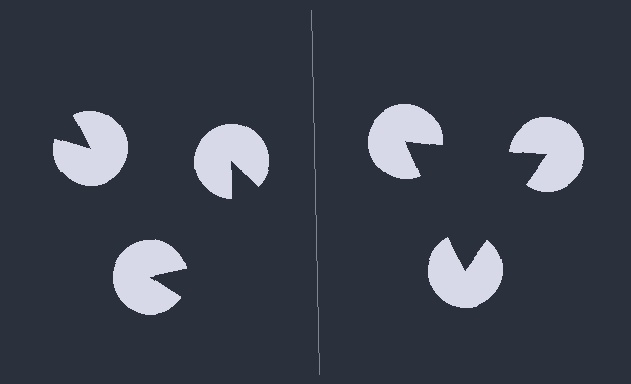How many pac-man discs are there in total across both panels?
6 — 3 on each side.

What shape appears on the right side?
An illusory triangle.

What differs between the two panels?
The pac-man discs are positioned identically on both sides; only the wedge orientations differ. On the right they align to a triangle; on the left they are misaligned.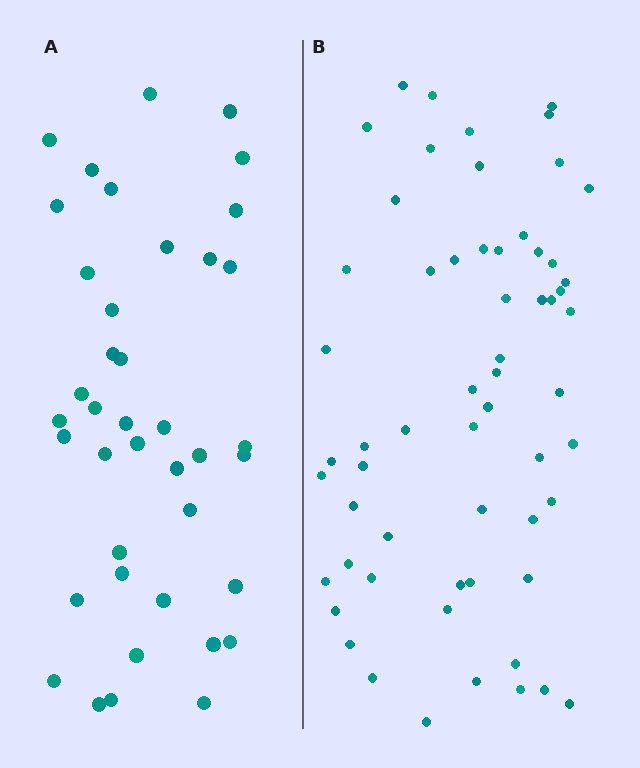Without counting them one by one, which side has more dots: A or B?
Region B (the right region) has more dots.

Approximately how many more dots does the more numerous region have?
Region B has approximately 20 more dots than region A.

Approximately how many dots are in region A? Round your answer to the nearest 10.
About 40 dots.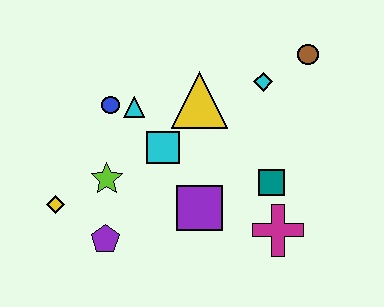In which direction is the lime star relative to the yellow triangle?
The lime star is to the left of the yellow triangle.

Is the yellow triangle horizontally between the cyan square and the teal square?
Yes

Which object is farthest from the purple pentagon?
The brown circle is farthest from the purple pentagon.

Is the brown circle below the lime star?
No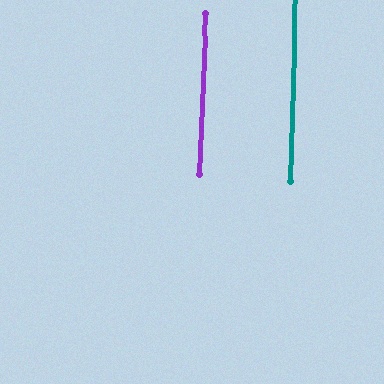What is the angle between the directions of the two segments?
Approximately 1 degree.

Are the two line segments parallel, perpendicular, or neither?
Parallel — their directions differ by only 0.8°.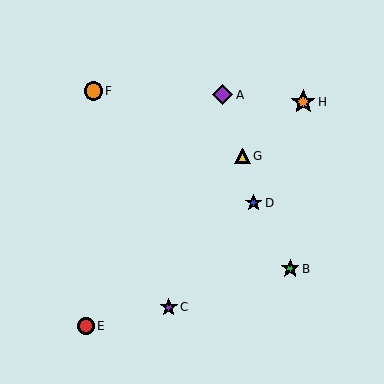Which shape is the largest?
The orange star (labeled H) is the largest.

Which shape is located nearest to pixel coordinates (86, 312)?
The red circle (labeled E) at (86, 326) is nearest to that location.